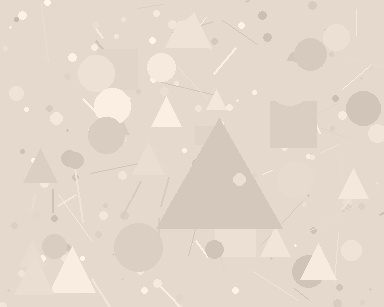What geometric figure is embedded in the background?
A triangle is embedded in the background.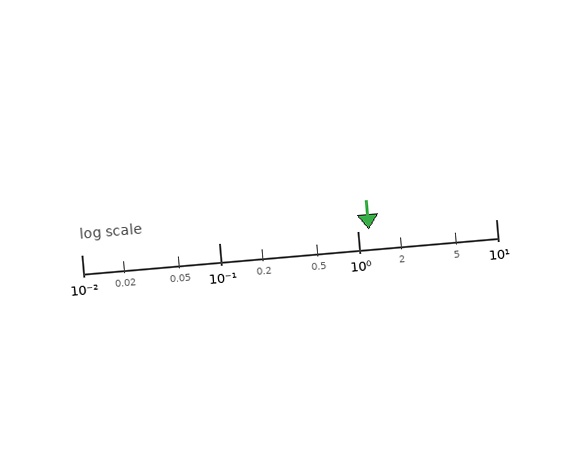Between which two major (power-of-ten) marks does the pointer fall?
The pointer is between 1 and 10.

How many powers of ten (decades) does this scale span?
The scale spans 3 decades, from 0.01 to 10.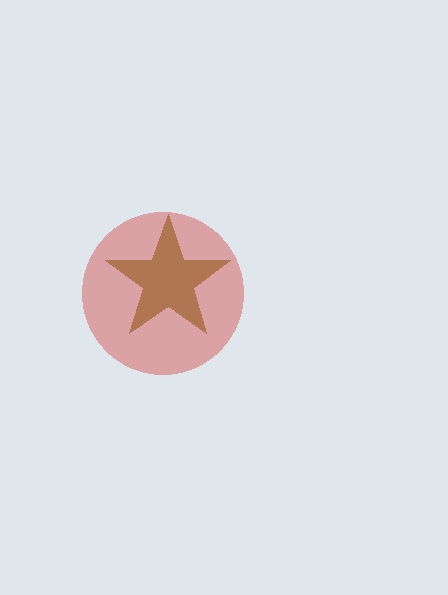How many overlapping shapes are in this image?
There are 2 overlapping shapes in the image.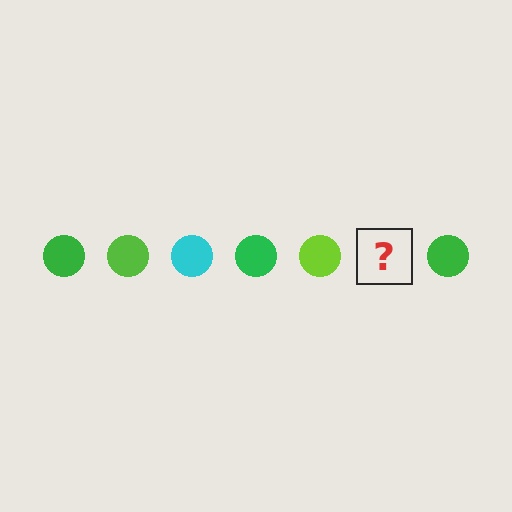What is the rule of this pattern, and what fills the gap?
The rule is that the pattern cycles through green, lime, cyan circles. The gap should be filled with a cyan circle.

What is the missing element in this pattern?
The missing element is a cyan circle.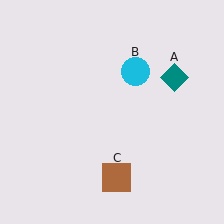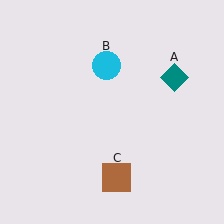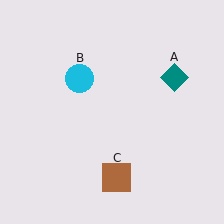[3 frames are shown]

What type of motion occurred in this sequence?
The cyan circle (object B) rotated counterclockwise around the center of the scene.